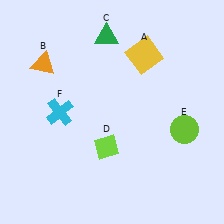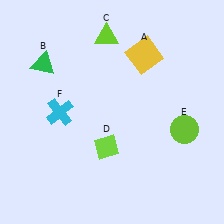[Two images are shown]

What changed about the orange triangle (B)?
In Image 1, B is orange. In Image 2, it changed to green.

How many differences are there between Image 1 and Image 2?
There are 2 differences between the two images.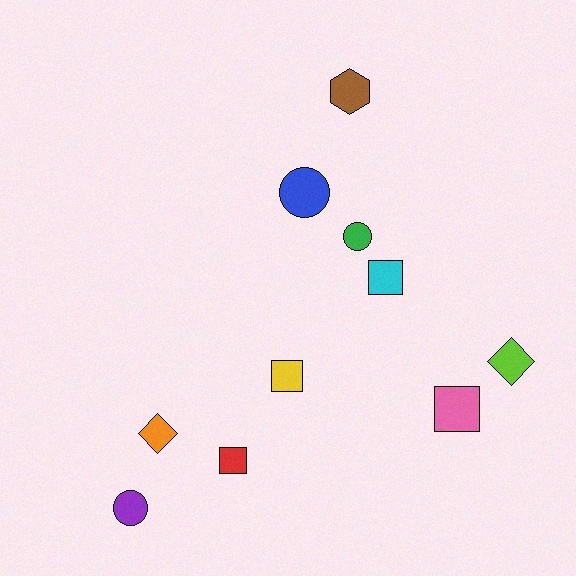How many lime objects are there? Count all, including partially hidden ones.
There is 1 lime object.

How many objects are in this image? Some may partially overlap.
There are 10 objects.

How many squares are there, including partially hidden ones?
There are 4 squares.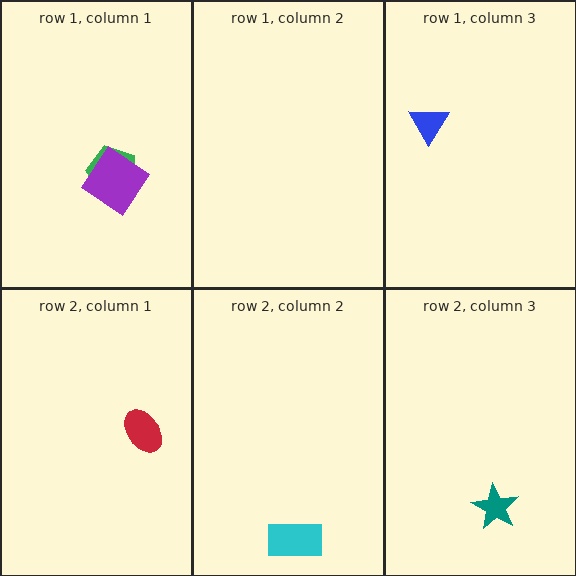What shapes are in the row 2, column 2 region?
The cyan rectangle.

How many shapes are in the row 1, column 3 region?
1.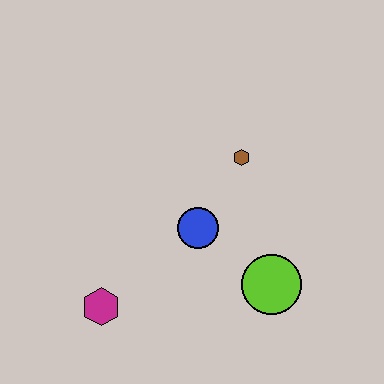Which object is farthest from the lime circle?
The magenta hexagon is farthest from the lime circle.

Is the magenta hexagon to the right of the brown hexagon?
No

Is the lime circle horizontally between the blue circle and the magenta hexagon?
No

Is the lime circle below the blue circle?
Yes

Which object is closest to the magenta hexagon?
The blue circle is closest to the magenta hexagon.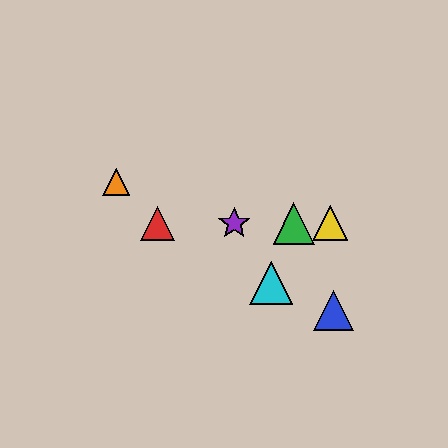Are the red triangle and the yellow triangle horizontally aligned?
Yes, both are at y≈223.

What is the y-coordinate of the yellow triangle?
The yellow triangle is at y≈223.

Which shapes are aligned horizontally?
The red triangle, the green triangle, the yellow triangle, the purple star are aligned horizontally.